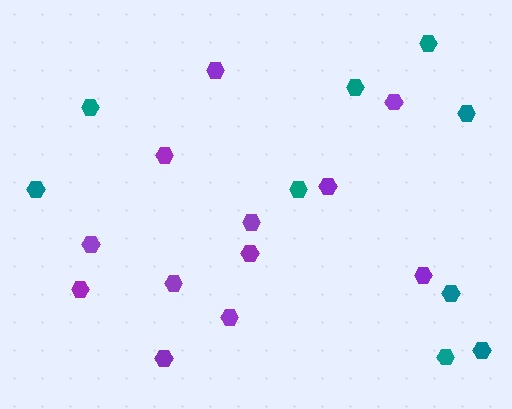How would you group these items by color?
There are 2 groups: one group of purple hexagons (12) and one group of teal hexagons (9).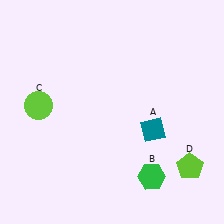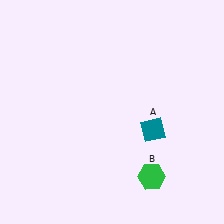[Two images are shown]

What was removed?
The lime pentagon (D), the lime circle (C) were removed in Image 2.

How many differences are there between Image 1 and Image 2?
There are 2 differences between the two images.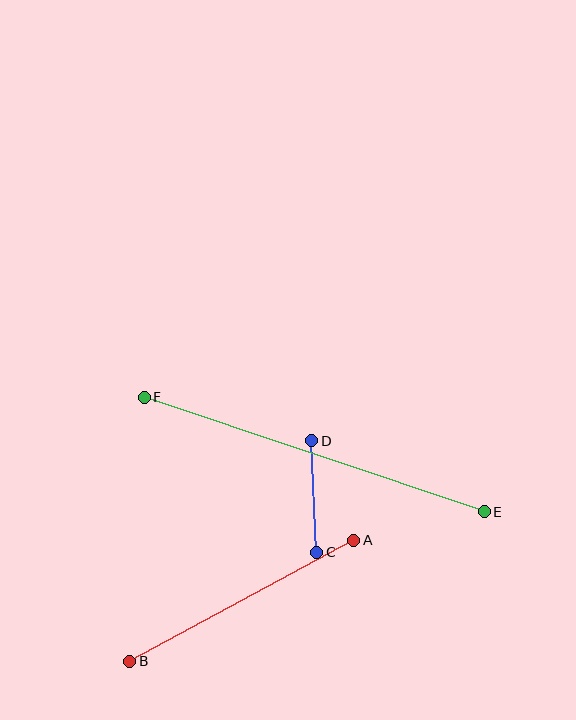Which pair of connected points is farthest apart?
Points E and F are farthest apart.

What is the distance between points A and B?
The distance is approximately 255 pixels.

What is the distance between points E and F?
The distance is approximately 359 pixels.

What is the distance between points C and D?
The distance is approximately 111 pixels.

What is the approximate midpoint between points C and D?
The midpoint is at approximately (314, 496) pixels.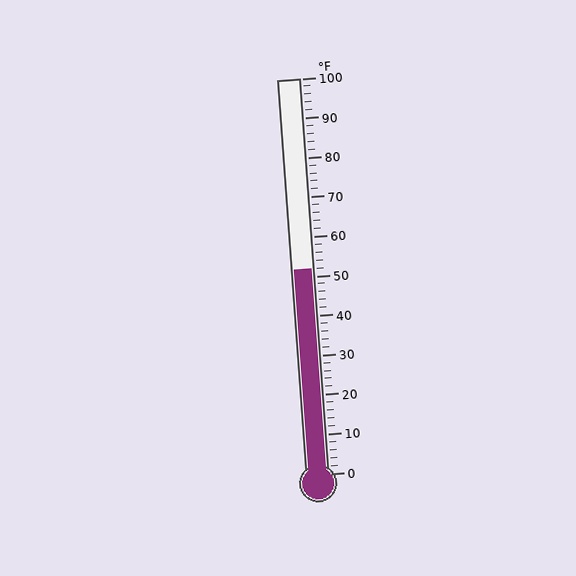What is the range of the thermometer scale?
The thermometer scale ranges from 0°F to 100°F.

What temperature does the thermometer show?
The thermometer shows approximately 52°F.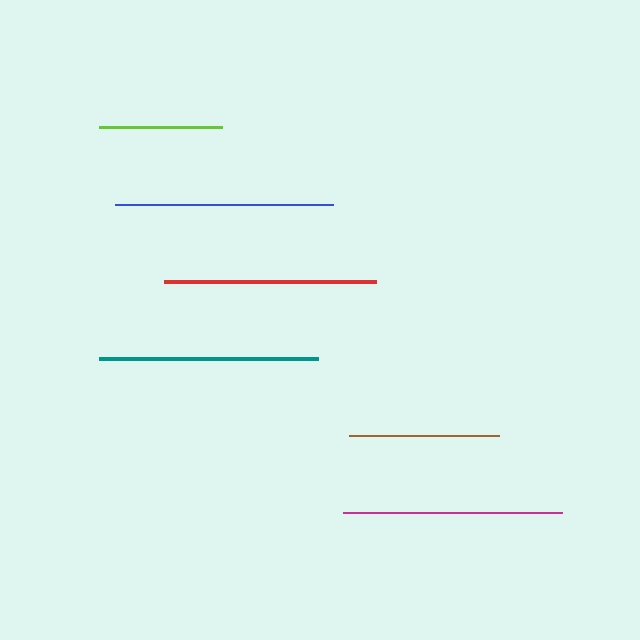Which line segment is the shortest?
The lime line is the shortest at approximately 123 pixels.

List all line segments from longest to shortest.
From longest to shortest: teal, blue, magenta, red, brown, lime.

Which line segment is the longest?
The teal line is the longest at approximately 219 pixels.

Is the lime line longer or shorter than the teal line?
The teal line is longer than the lime line.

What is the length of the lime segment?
The lime segment is approximately 123 pixels long.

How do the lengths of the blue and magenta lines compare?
The blue and magenta lines are approximately the same length.